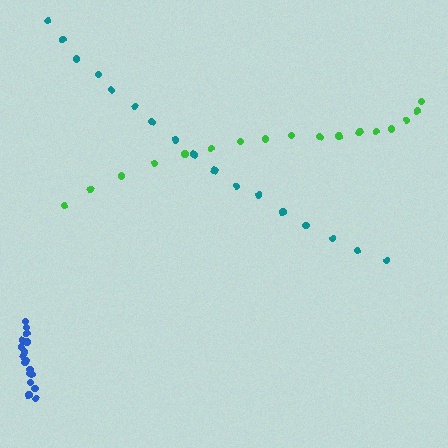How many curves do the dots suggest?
There are 3 distinct paths.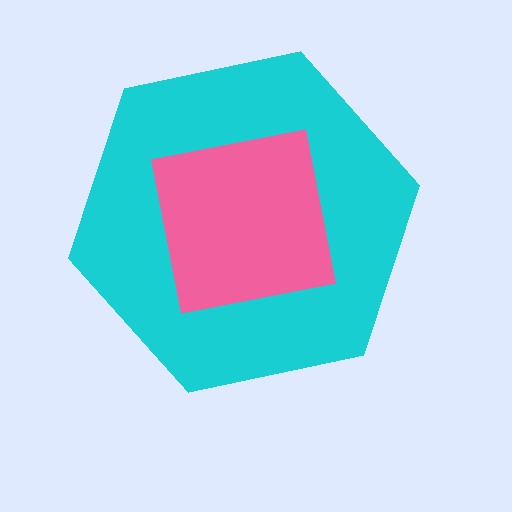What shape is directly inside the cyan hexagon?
The pink square.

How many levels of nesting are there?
2.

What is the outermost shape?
The cyan hexagon.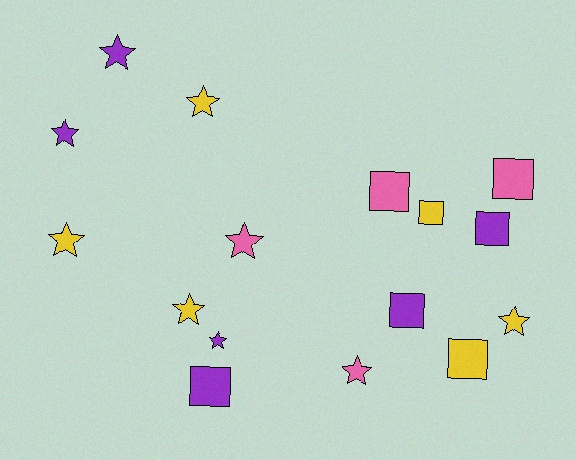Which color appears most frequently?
Purple, with 6 objects.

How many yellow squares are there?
There are 2 yellow squares.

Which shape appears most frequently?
Star, with 9 objects.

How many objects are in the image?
There are 16 objects.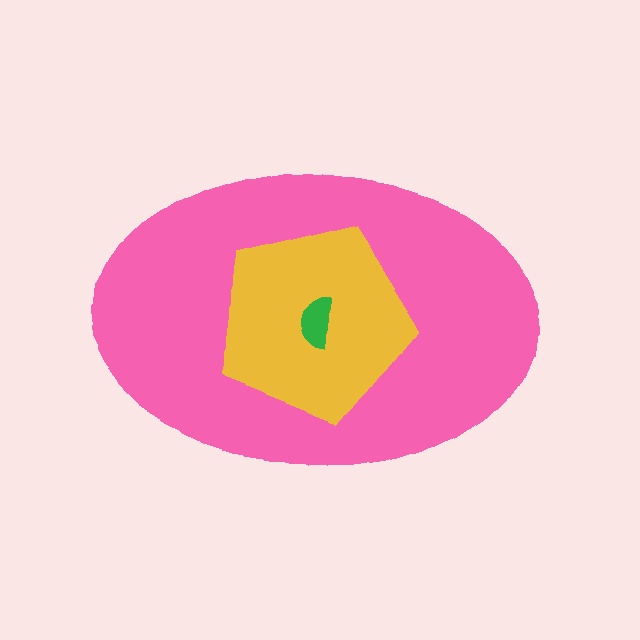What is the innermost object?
The green semicircle.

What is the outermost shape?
The pink ellipse.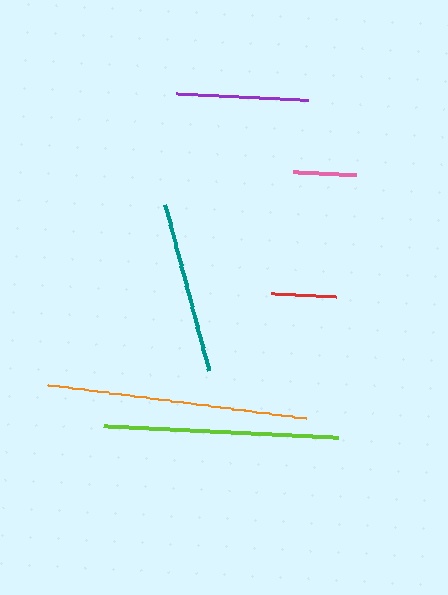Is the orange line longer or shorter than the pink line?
The orange line is longer than the pink line.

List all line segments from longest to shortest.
From longest to shortest: orange, lime, teal, purple, red, pink.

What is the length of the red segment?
The red segment is approximately 65 pixels long.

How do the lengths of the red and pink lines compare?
The red and pink lines are approximately the same length.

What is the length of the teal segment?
The teal segment is approximately 172 pixels long.